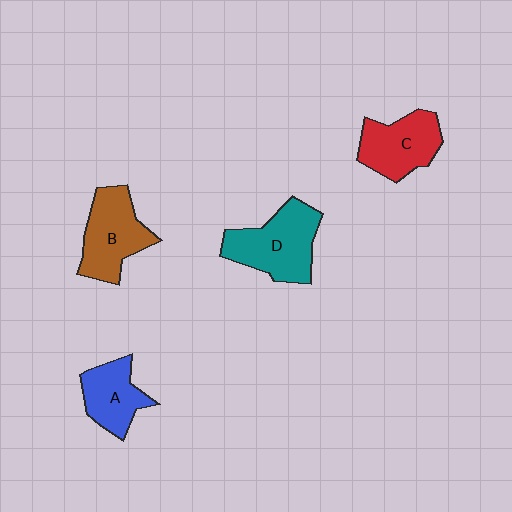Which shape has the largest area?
Shape D (teal).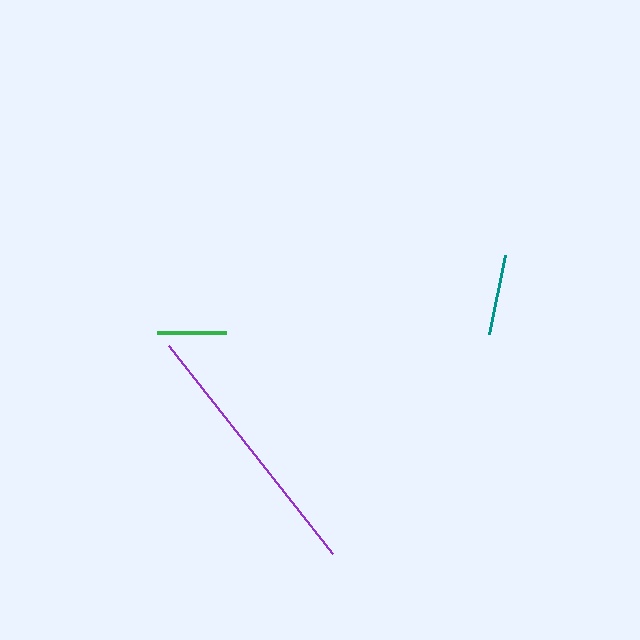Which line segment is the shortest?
The green line is the shortest at approximately 69 pixels.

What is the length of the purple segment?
The purple segment is approximately 265 pixels long.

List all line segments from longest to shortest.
From longest to shortest: purple, teal, green.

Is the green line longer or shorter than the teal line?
The teal line is longer than the green line.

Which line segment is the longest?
The purple line is the longest at approximately 265 pixels.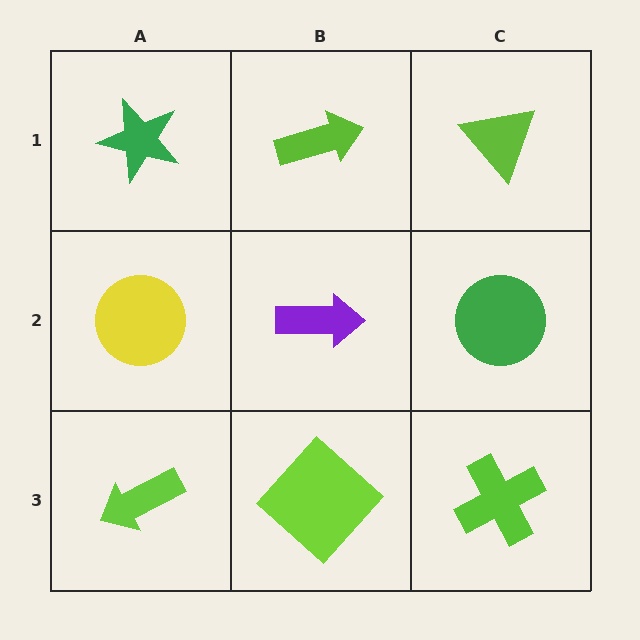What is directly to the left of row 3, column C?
A lime diamond.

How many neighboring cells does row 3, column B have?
3.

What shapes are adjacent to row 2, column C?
A lime triangle (row 1, column C), a lime cross (row 3, column C), a purple arrow (row 2, column B).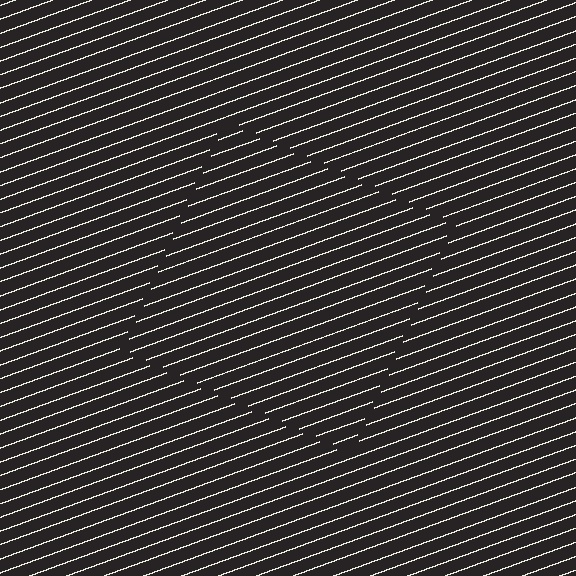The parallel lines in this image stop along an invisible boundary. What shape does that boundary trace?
An illusory square. The interior of the shape contains the same grating, shifted by half a period — the contour is defined by the phase discontinuity where line-ends from the inner and outer gratings abut.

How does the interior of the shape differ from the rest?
The interior of the shape contains the same grating, shifted by half a period — the contour is defined by the phase discontinuity where line-ends from the inner and outer gratings abut.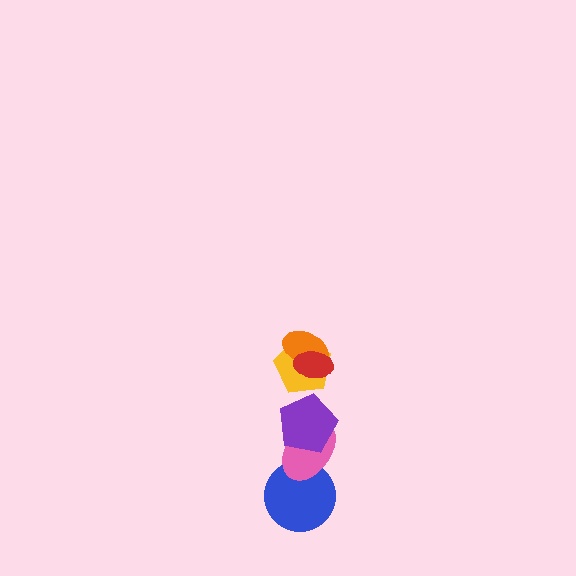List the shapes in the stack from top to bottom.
From top to bottom: the red ellipse, the orange ellipse, the yellow pentagon, the purple pentagon, the pink ellipse, the blue circle.